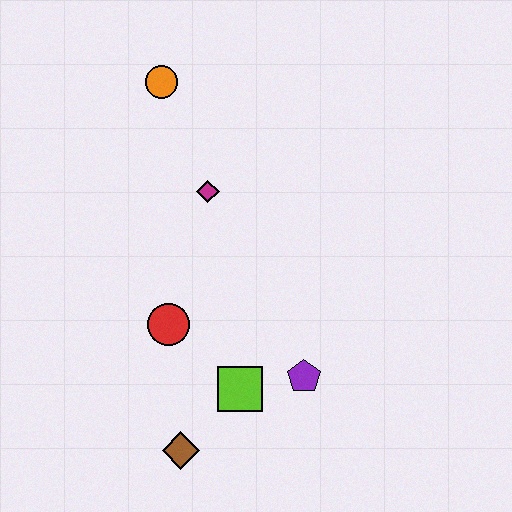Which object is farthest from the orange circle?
The brown diamond is farthest from the orange circle.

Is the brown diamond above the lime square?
No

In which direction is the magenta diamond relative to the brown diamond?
The magenta diamond is above the brown diamond.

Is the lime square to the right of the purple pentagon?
No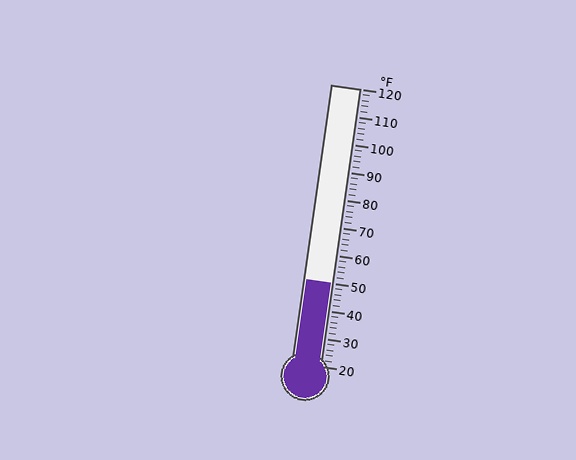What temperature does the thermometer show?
The thermometer shows approximately 50°F.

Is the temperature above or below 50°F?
The temperature is at 50°F.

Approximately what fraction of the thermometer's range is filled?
The thermometer is filled to approximately 30% of its range.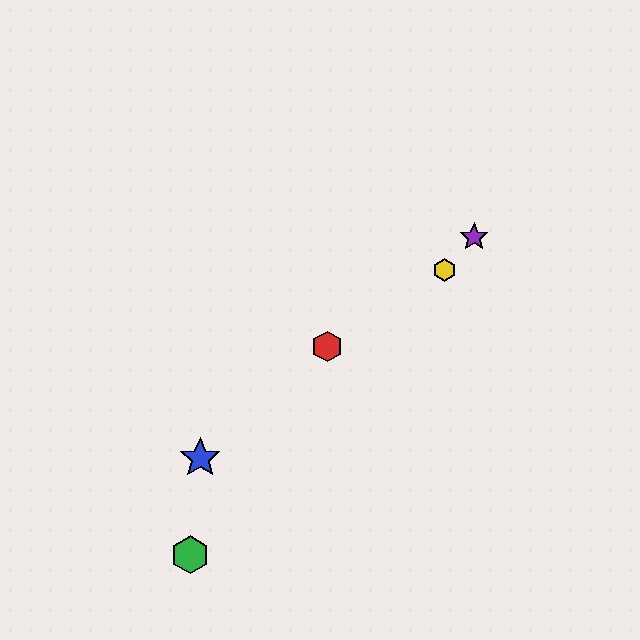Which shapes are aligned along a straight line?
The green hexagon, the yellow hexagon, the purple star are aligned along a straight line.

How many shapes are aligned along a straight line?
3 shapes (the green hexagon, the yellow hexagon, the purple star) are aligned along a straight line.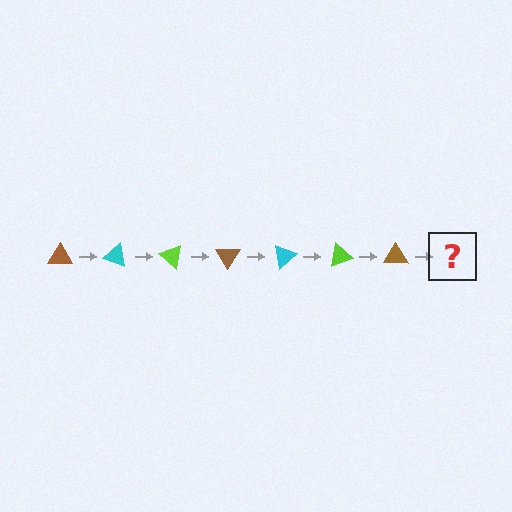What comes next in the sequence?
The next element should be a cyan triangle, rotated 140 degrees from the start.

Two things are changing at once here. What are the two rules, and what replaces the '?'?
The two rules are that it rotates 20 degrees each step and the color cycles through brown, cyan, and lime. The '?' should be a cyan triangle, rotated 140 degrees from the start.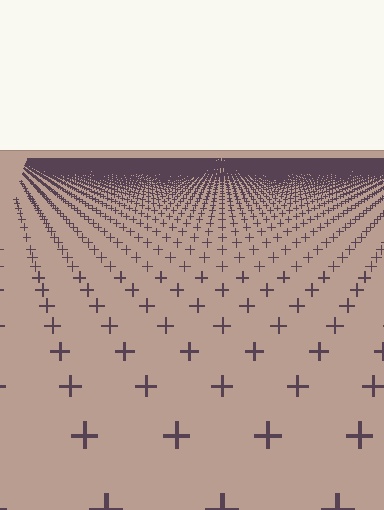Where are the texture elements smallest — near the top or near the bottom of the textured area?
Near the top.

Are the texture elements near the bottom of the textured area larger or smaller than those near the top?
Larger. Near the bottom, elements are closer to the viewer and appear at a bigger on-screen size.